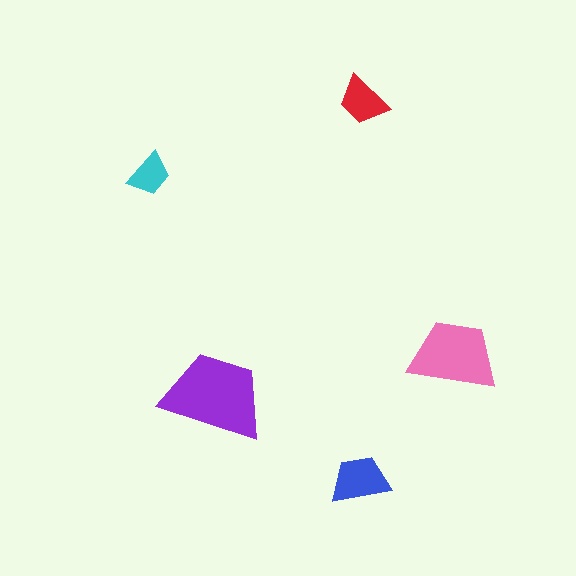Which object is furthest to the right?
The pink trapezoid is rightmost.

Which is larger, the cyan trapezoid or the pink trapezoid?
The pink one.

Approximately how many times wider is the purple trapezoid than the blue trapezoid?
About 1.5 times wider.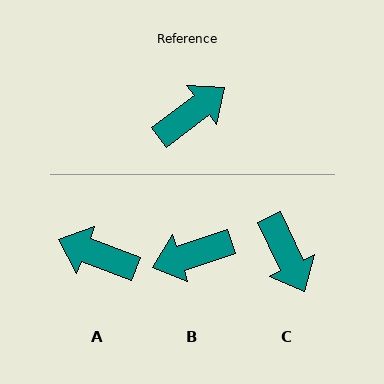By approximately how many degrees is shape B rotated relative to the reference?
Approximately 161 degrees counter-clockwise.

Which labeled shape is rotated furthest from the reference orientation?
B, about 161 degrees away.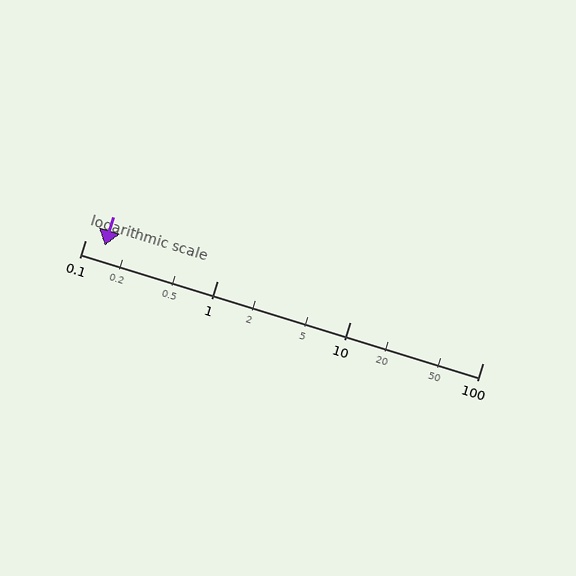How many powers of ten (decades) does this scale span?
The scale spans 3 decades, from 0.1 to 100.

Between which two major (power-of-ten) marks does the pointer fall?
The pointer is between 0.1 and 1.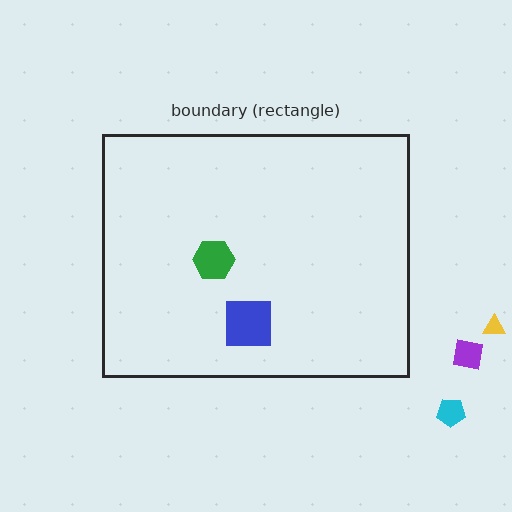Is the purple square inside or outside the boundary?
Outside.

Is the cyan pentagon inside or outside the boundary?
Outside.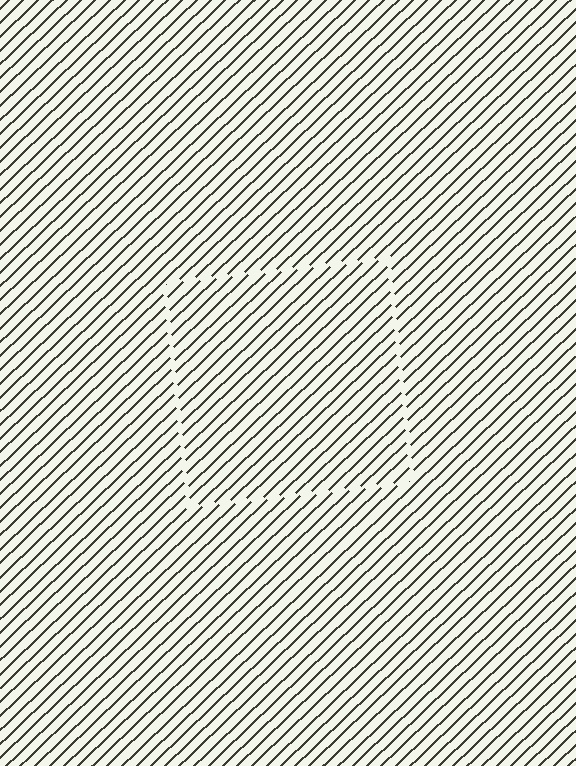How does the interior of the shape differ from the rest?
The interior of the shape contains the same grating, shifted by half a period — the contour is defined by the phase discontinuity where line-ends from the inner and outer gratings abut.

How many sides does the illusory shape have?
4 sides — the line-ends trace a square.